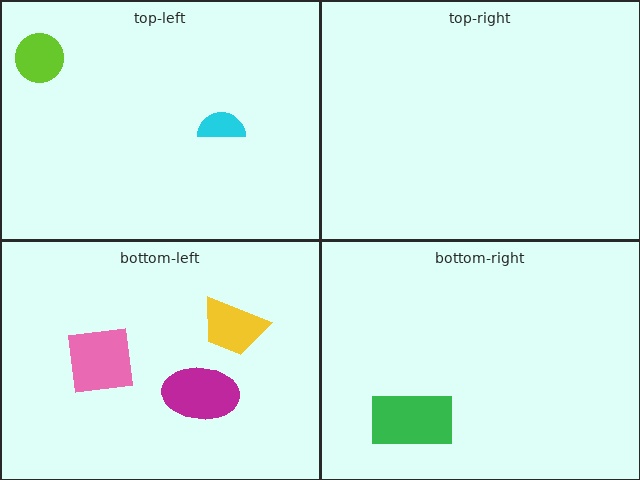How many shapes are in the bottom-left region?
3.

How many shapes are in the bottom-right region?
1.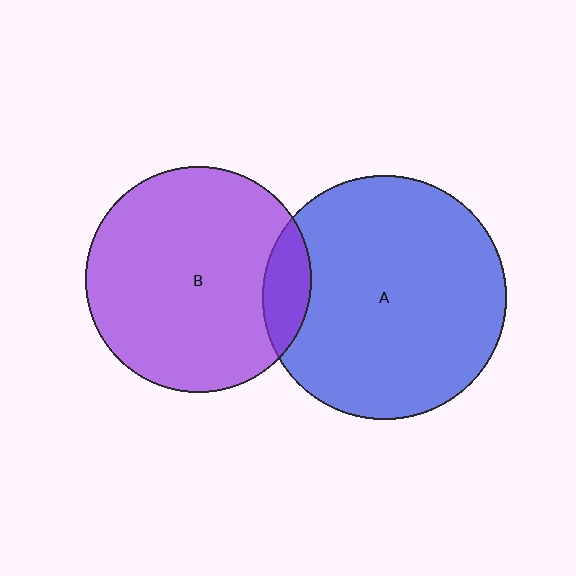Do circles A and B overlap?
Yes.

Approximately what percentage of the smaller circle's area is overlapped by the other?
Approximately 10%.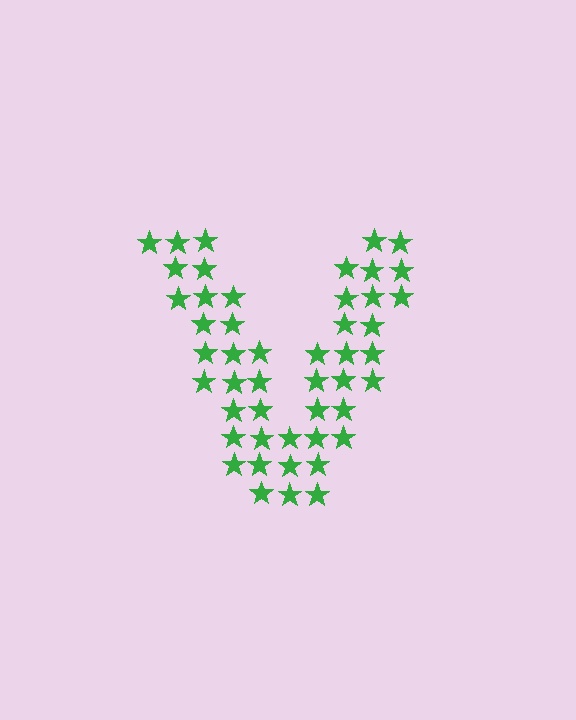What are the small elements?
The small elements are stars.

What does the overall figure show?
The overall figure shows the letter V.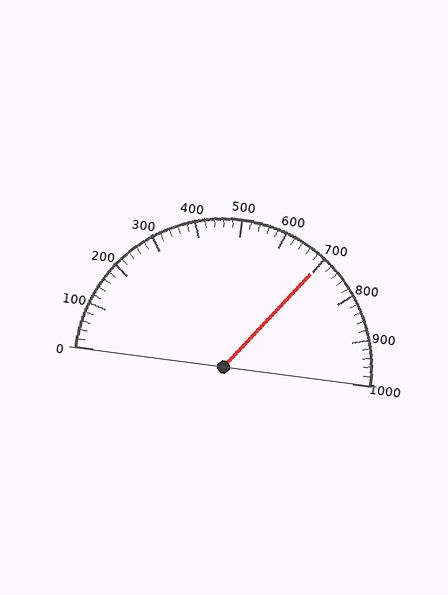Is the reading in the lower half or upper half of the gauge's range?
The reading is in the upper half of the range (0 to 1000).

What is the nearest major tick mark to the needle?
The nearest major tick mark is 700.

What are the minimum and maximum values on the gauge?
The gauge ranges from 0 to 1000.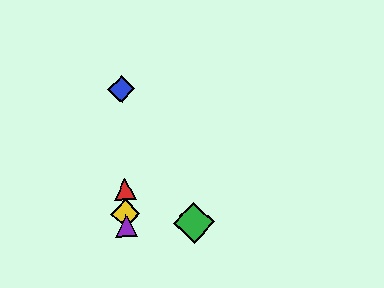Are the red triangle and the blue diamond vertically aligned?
Yes, both are at x≈125.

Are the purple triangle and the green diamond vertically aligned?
No, the purple triangle is at x≈126 and the green diamond is at x≈194.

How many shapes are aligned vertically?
4 shapes (the red triangle, the blue diamond, the yellow diamond, the purple triangle) are aligned vertically.